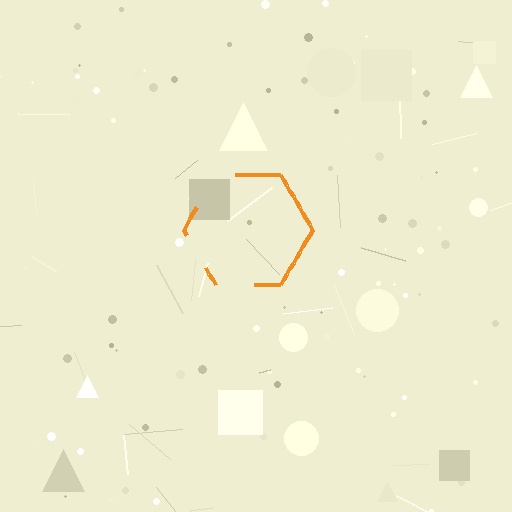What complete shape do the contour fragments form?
The contour fragments form a hexagon.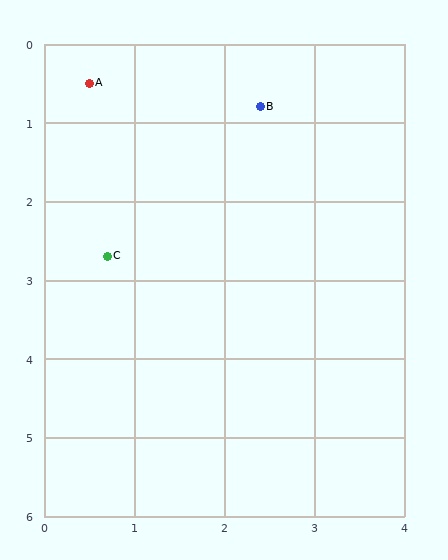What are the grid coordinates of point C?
Point C is at approximately (0.7, 2.7).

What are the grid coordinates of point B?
Point B is at approximately (2.4, 0.8).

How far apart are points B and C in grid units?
Points B and C are about 2.5 grid units apart.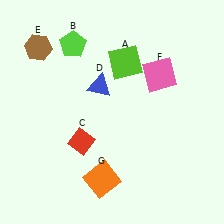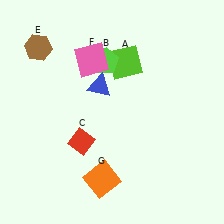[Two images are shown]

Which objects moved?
The objects that moved are: the lime pentagon (B), the pink square (F).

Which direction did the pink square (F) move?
The pink square (F) moved left.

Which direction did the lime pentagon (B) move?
The lime pentagon (B) moved right.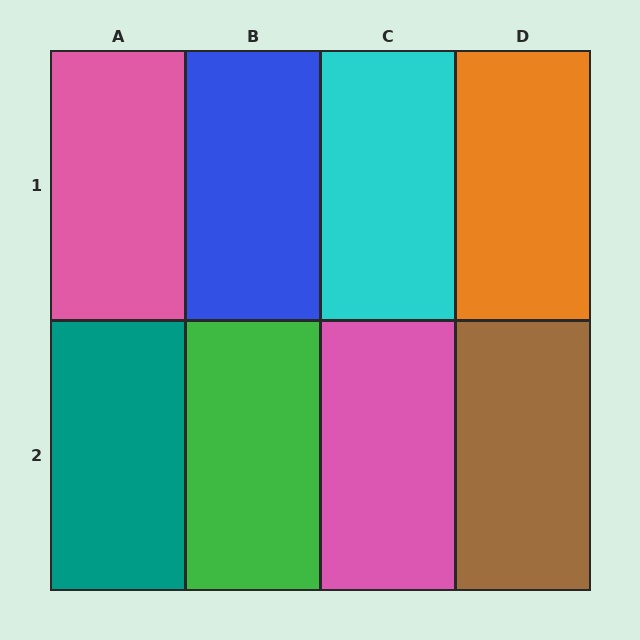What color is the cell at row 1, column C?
Cyan.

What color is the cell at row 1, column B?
Blue.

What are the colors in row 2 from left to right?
Teal, green, pink, brown.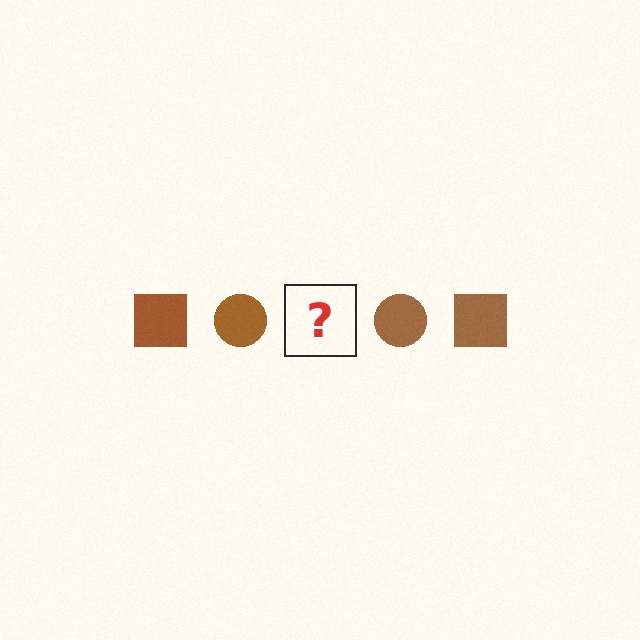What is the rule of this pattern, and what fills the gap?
The rule is that the pattern cycles through square, circle shapes in brown. The gap should be filled with a brown square.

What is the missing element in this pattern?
The missing element is a brown square.